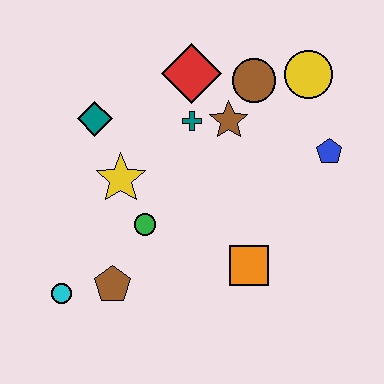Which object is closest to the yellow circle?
The brown circle is closest to the yellow circle.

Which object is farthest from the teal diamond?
The blue pentagon is farthest from the teal diamond.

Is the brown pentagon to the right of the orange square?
No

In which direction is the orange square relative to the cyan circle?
The orange square is to the right of the cyan circle.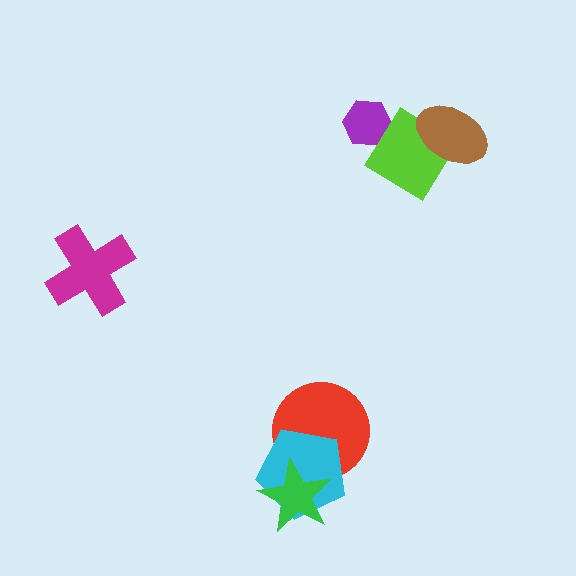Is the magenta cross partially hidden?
No, no other shape covers it.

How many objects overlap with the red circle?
2 objects overlap with the red circle.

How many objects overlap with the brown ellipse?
1 object overlaps with the brown ellipse.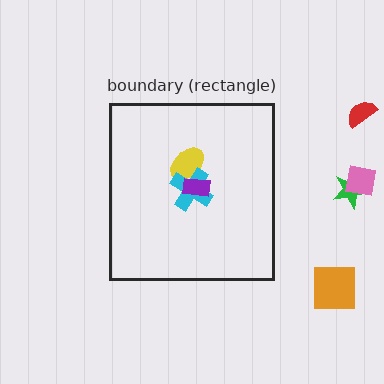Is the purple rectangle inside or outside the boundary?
Inside.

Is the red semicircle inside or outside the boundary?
Outside.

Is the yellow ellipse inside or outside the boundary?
Inside.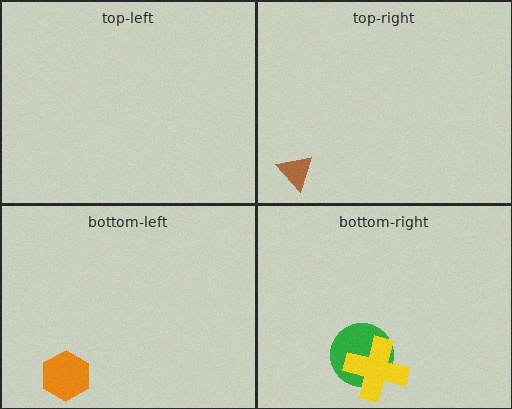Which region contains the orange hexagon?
The bottom-left region.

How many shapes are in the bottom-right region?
2.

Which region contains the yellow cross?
The bottom-right region.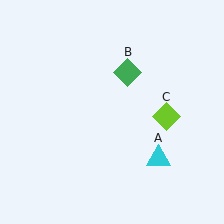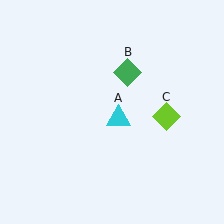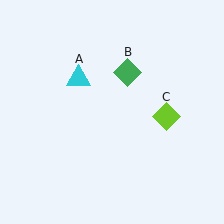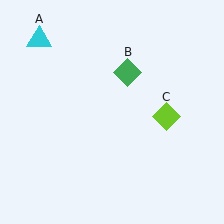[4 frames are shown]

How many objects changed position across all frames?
1 object changed position: cyan triangle (object A).